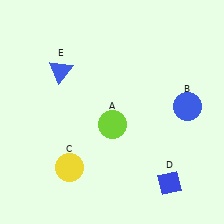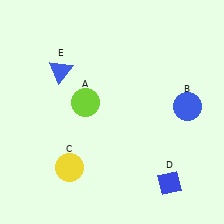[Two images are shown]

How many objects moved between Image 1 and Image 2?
1 object moved between the two images.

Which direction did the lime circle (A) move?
The lime circle (A) moved left.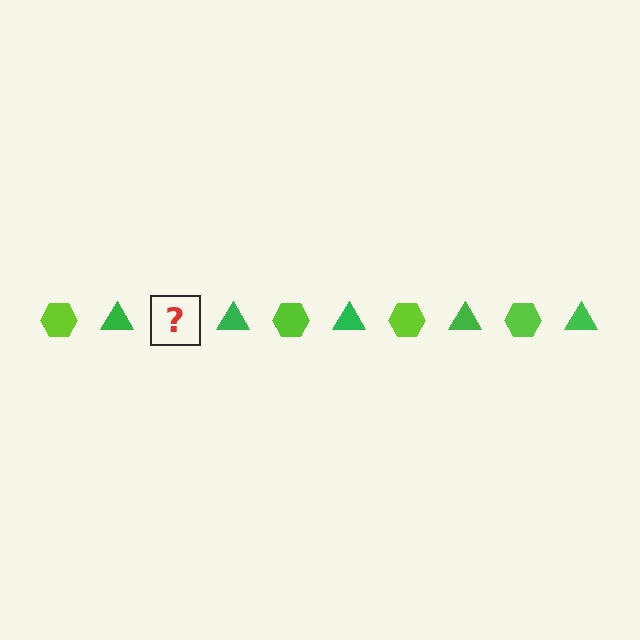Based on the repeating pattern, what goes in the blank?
The blank should be a lime hexagon.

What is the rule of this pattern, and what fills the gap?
The rule is that the pattern alternates between lime hexagon and green triangle. The gap should be filled with a lime hexagon.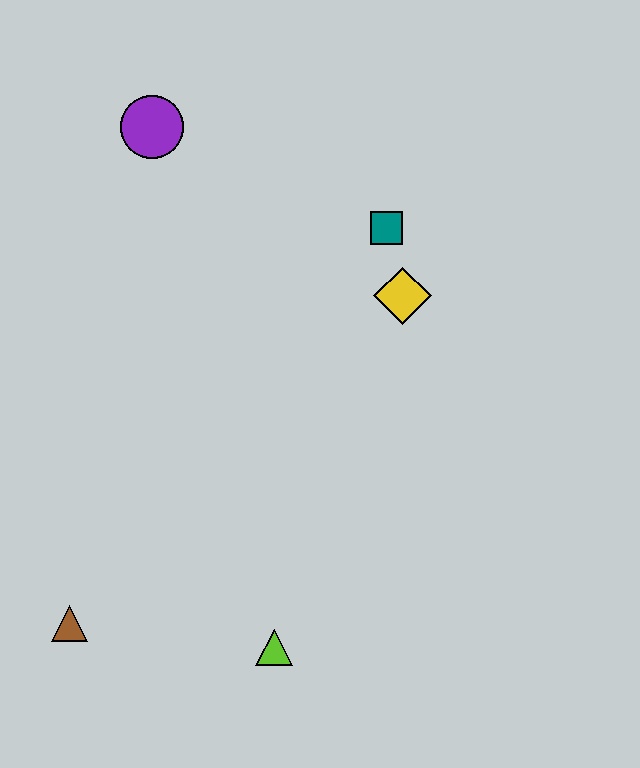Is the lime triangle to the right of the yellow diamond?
No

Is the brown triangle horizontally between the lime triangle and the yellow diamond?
No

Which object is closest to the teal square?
The yellow diamond is closest to the teal square.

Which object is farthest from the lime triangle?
The purple circle is farthest from the lime triangle.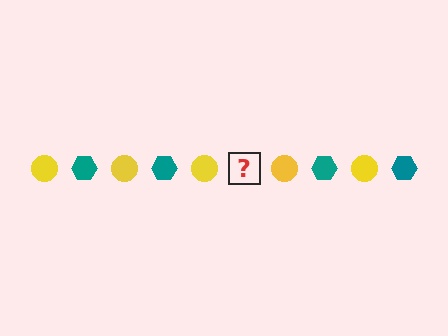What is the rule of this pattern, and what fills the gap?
The rule is that the pattern alternates between yellow circle and teal hexagon. The gap should be filled with a teal hexagon.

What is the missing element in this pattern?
The missing element is a teal hexagon.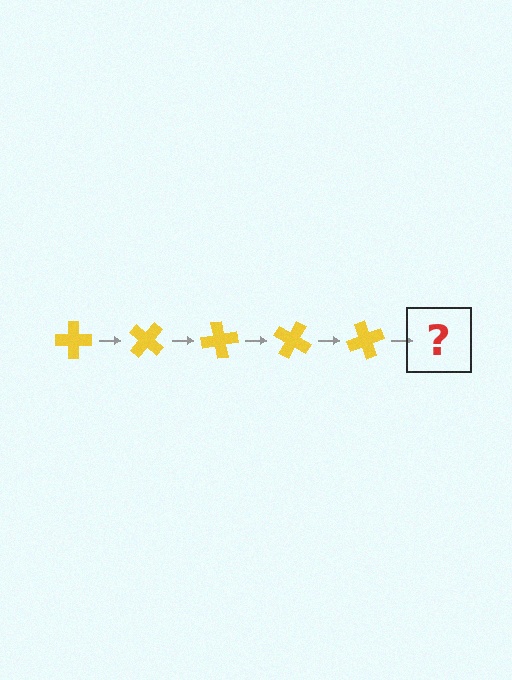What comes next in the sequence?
The next element should be a yellow cross rotated 200 degrees.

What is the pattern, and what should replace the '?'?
The pattern is that the cross rotates 40 degrees each step. The '?' should be a yellow cross rotated 200 degrees.